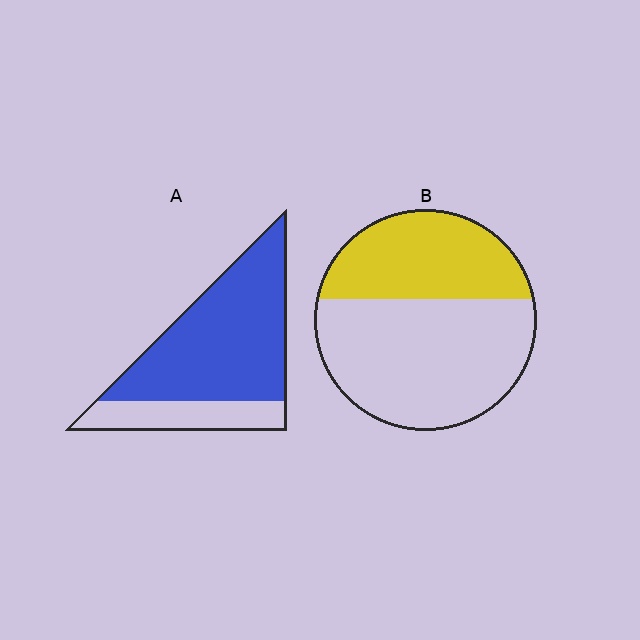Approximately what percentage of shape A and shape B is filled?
A is approximately 75% and B is approximately 40%.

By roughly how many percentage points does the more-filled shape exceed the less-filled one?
By roughly 35 percentage points (A over B).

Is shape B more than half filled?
No.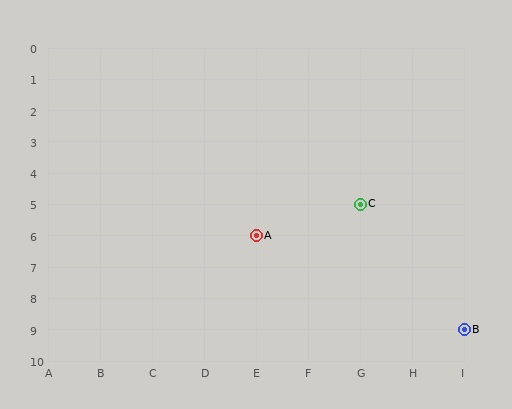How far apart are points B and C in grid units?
Points B and C are 2 columns and 4 rows apart (about 4.5 grid units diagonally).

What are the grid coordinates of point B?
Point B is at grid coordinates (I, 9).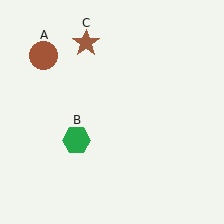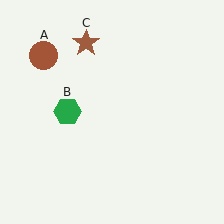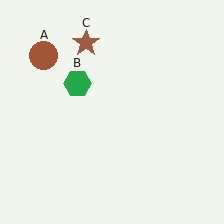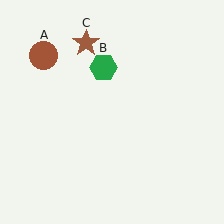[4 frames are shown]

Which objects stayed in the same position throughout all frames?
Brown circle (object A) and brown star (object C) remained stationary.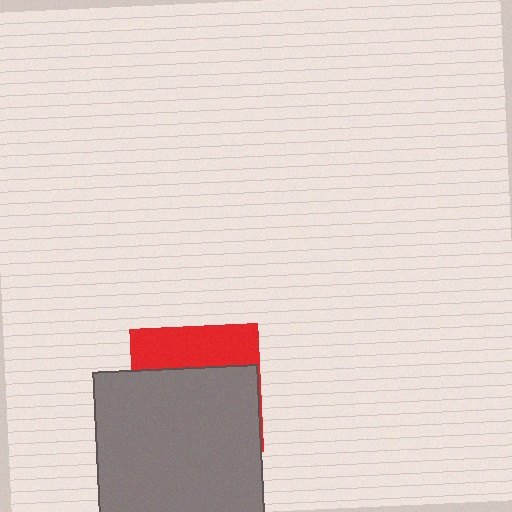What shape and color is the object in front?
The object in front is a gray square.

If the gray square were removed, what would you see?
You would see the complete red square.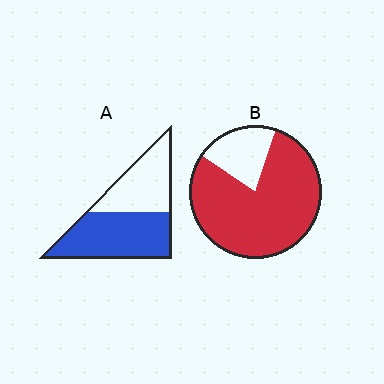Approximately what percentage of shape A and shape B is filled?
A is approximately 60% and B is approximately 80%.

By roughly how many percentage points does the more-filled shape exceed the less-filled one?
By roughly 20 percentage points (B over A).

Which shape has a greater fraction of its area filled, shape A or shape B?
Shape B.